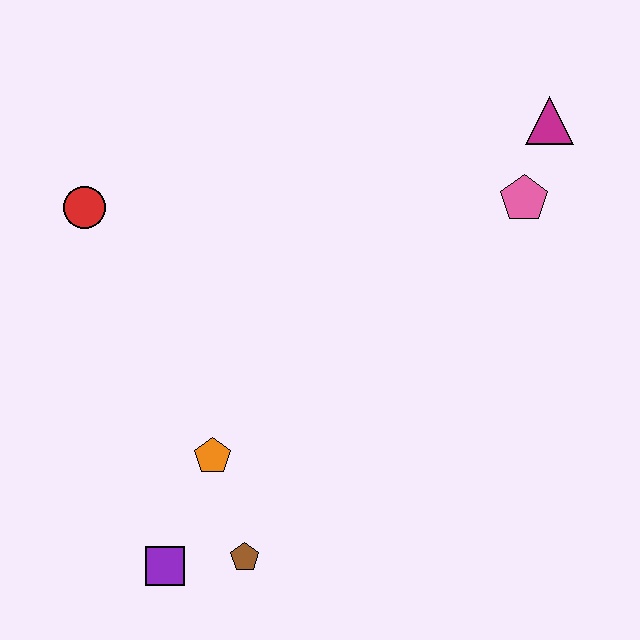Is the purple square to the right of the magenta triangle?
No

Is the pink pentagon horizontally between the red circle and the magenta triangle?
Yes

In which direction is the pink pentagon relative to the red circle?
The pink pentagon is to the right of the red circle.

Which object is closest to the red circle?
The orange pentagon is closest to the red circle.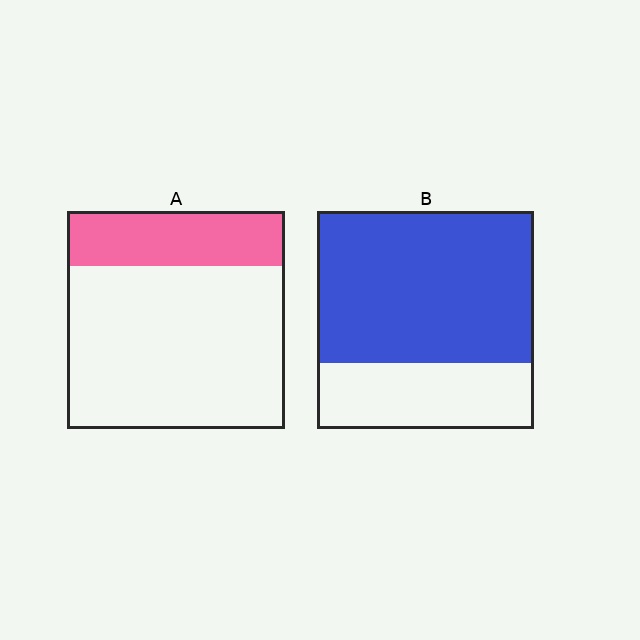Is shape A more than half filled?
No.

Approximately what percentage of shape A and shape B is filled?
A is approximately 25% and B is approximately 70%.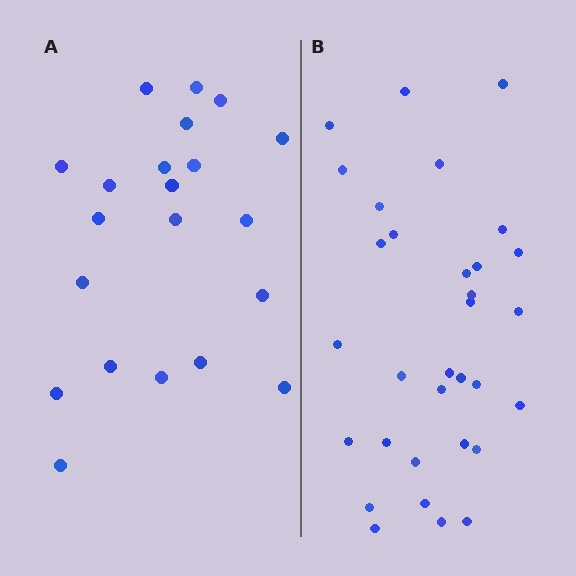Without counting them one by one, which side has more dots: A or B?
Region B (the right region) has more dots.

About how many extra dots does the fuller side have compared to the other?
Region B has roughly 12 or so more dots than region A.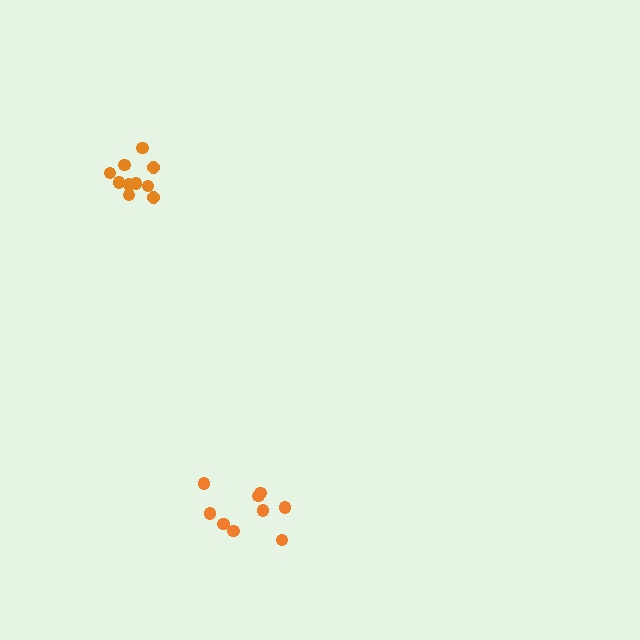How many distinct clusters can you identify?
There are 2 distinct clusters.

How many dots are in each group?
Group 1: 10 dots, Group 2: 9 dots (19 total).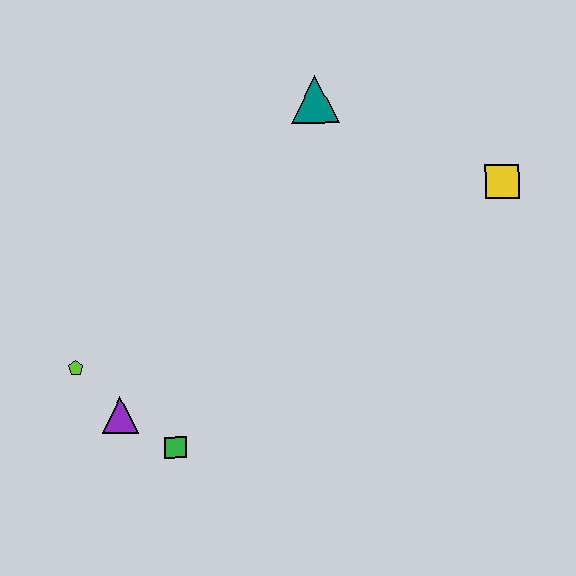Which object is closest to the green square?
The purple triangle is closest to the green square.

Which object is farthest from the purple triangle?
The yellow square is farthest from the purple triangle.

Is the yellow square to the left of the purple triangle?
No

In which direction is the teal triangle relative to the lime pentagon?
The teal triangle is above the lime pentagon.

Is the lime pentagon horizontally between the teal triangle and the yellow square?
No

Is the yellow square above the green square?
Yes